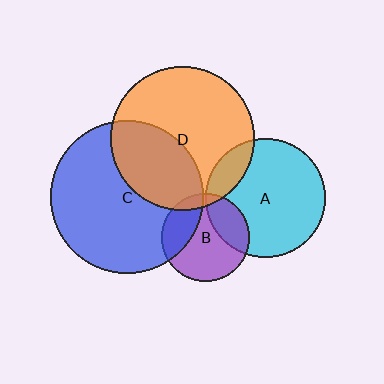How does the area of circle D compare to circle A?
Approximately 1.5 times.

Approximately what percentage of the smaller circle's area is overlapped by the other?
Approximately 30%.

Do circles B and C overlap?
Yes.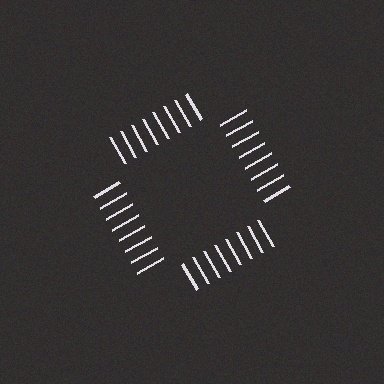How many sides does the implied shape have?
4 sides — the line-ends trace a square.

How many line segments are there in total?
32 — 8 along each of the 4 edges.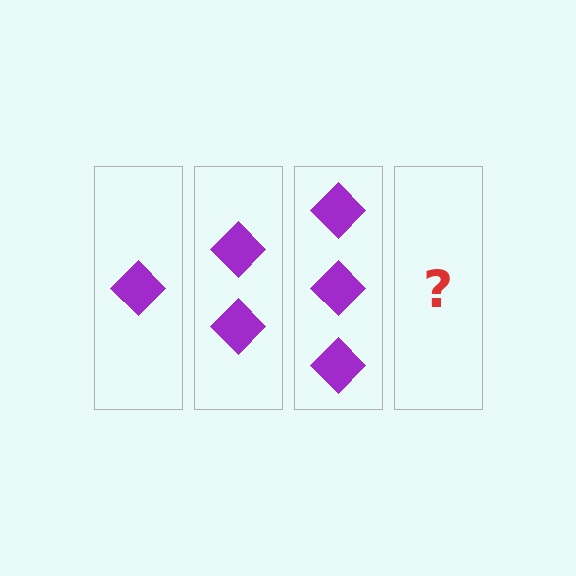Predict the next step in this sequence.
The next step is 4 diamonds.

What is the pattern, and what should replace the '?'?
The pattern is that each step adds one more diamond. The '?' should be 4 diamonds.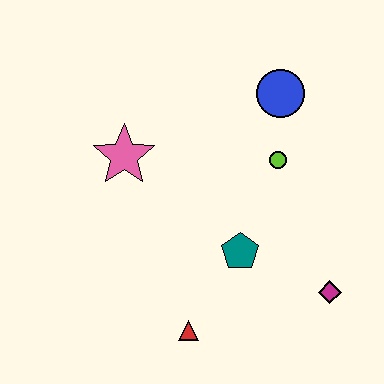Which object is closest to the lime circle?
The blue circle is closest to the lime circle.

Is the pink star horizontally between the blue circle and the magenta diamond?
No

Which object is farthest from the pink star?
The magenta diamond is farthest from the pink star.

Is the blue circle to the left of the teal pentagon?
No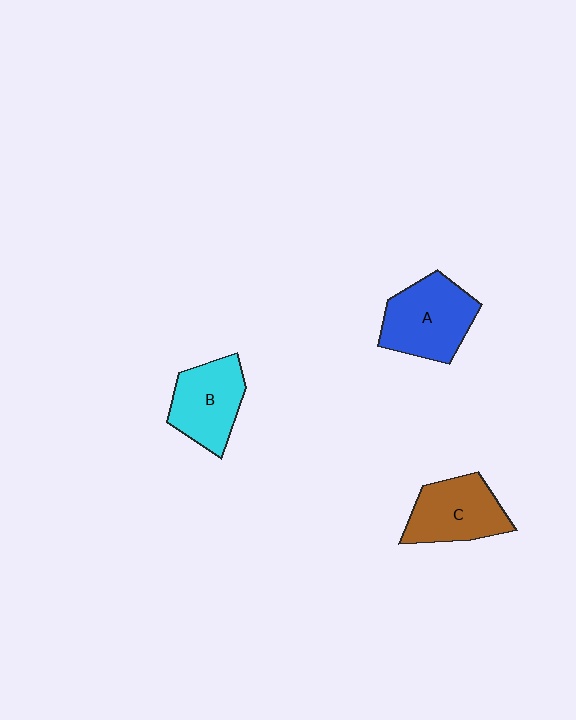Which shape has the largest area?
Shape A (blue).